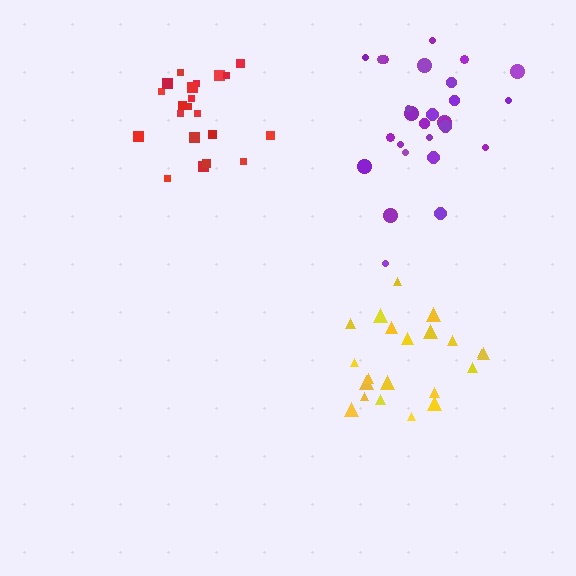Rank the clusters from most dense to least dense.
red, purple, yellow.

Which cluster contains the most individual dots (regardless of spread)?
Purple (27).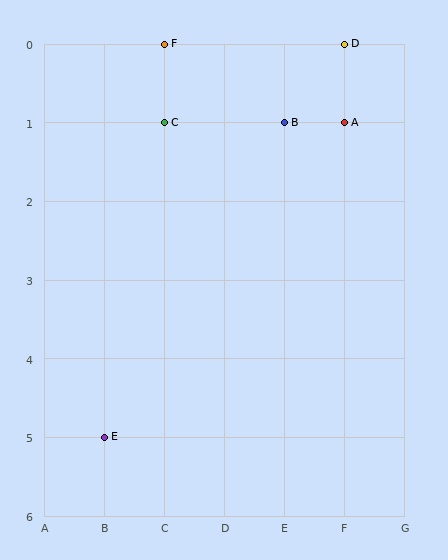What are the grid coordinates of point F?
Point F is at grid coordinates (C, 0).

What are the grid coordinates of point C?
Point C is at grid coordinates (C, 1).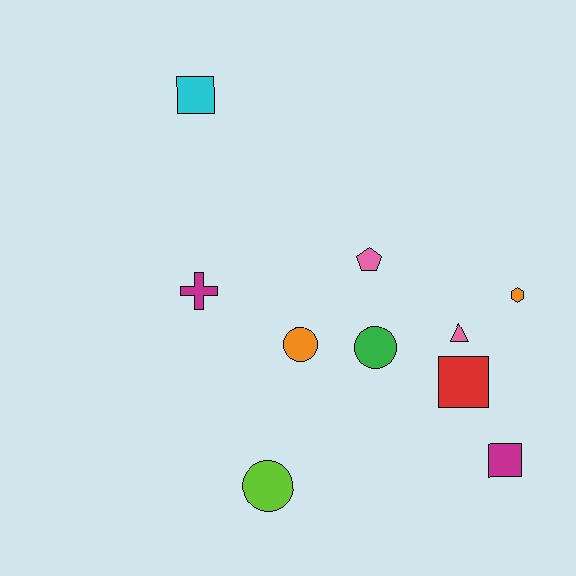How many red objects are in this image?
There is 1 red object.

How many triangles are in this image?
There is 1 triangle.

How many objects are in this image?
There are 10 objects.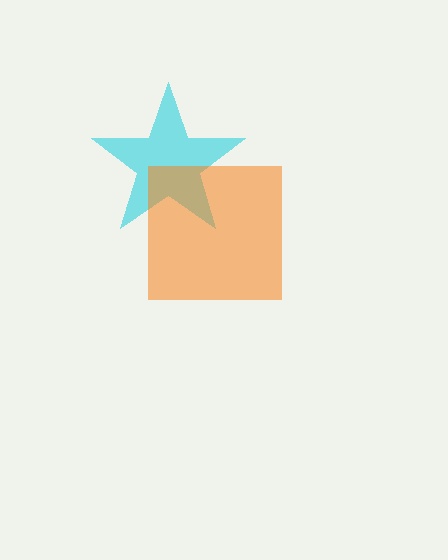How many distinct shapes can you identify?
There are 2 distinct shapes: a cyan star, an orange square.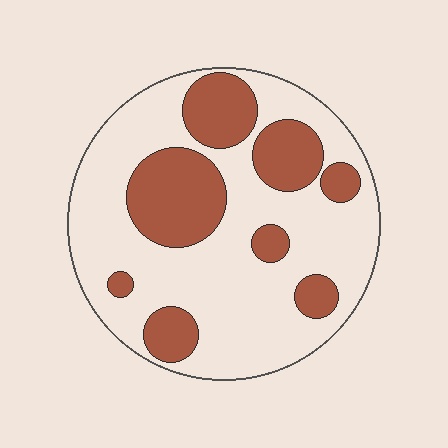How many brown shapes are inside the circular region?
8.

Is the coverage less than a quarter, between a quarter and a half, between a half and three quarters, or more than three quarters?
Between a quarter and a half.